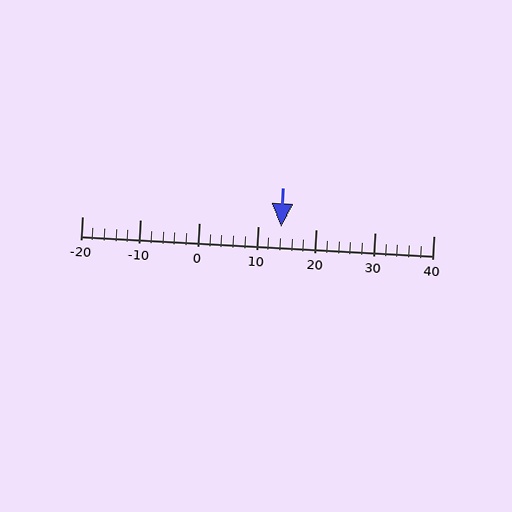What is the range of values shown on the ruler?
The ruler shows values from -20 to 40.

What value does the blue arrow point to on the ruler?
The blue arrow points to approximately 14.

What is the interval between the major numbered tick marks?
The major tick marks are spaced 10 units apart.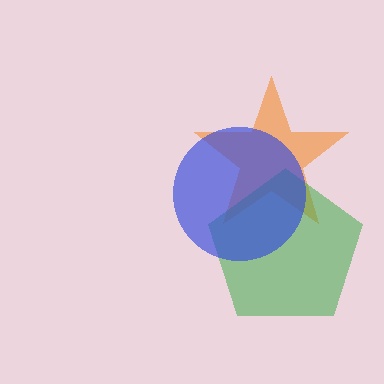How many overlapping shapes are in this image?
There are 3 overlapping shapes in the image.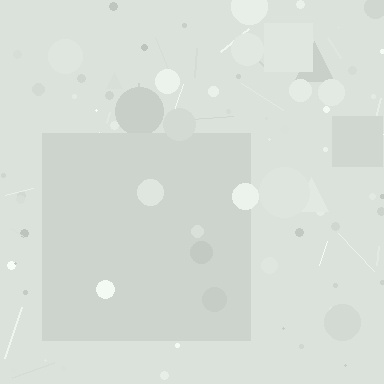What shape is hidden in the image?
A square is hidden in the image.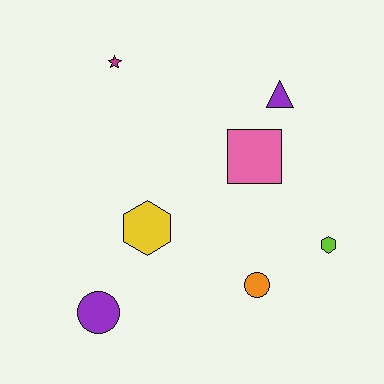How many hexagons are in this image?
There are 2 hexagons.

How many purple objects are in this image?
There are 2 purple objects.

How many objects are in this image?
There are 7 objects.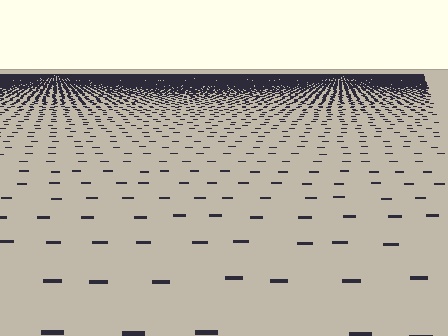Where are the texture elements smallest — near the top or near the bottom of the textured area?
Near the top.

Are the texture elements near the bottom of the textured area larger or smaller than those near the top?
Larger. Near the bottom, elements are closer to the viewer and appear at a bigger on-screen size.